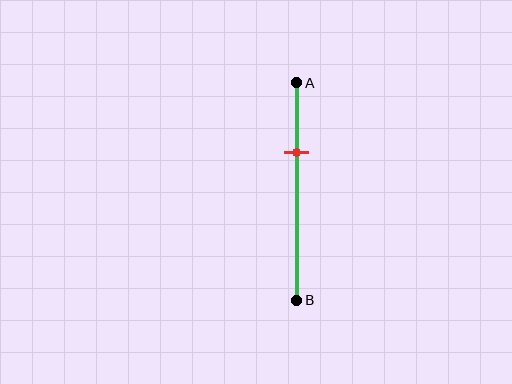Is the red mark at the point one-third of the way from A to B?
Yes, the mark is approximately at the one-third point.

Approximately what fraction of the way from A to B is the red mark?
The red mark is approximately 30% of the way from A to B.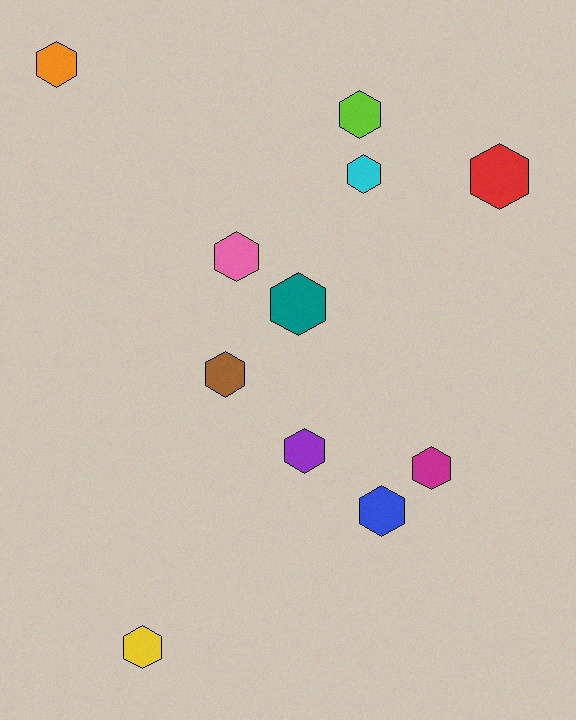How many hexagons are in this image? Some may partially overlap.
There are 11 hexagons.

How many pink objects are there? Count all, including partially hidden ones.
There is 1 pink object.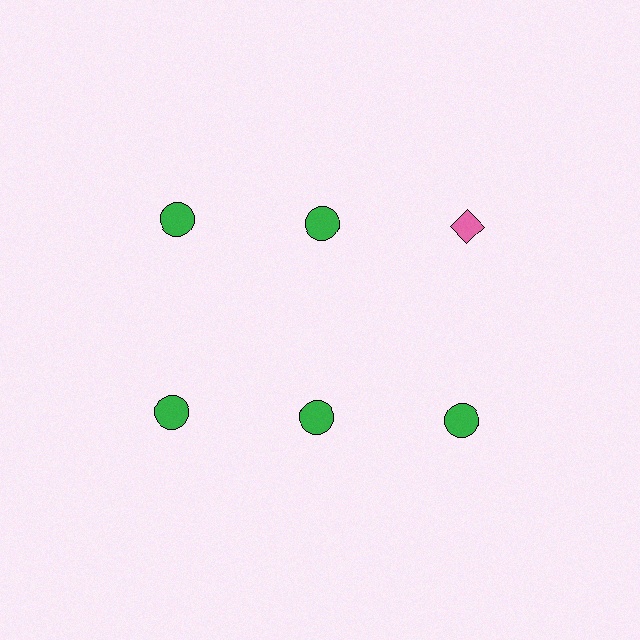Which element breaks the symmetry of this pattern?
The pink diamond in the top row, center column breaks the symmetry. All other shapes are green circles.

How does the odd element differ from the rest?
It differs in both color (pink instead of green) and shape (diamond instead of circle).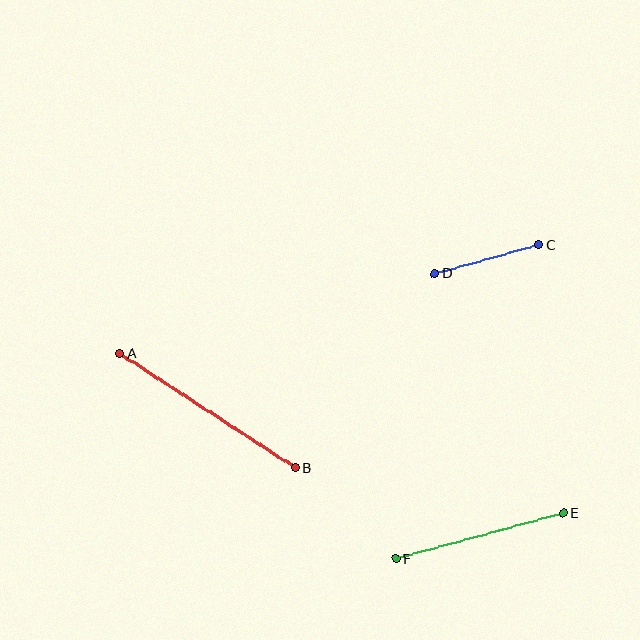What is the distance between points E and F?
The distance is approximately 173 pixels.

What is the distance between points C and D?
The distance is approximately 108 pixels.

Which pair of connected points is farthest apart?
Points A and B are farthest apart.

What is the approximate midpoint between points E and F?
The midpoint is at approximately (479, 536) pixels.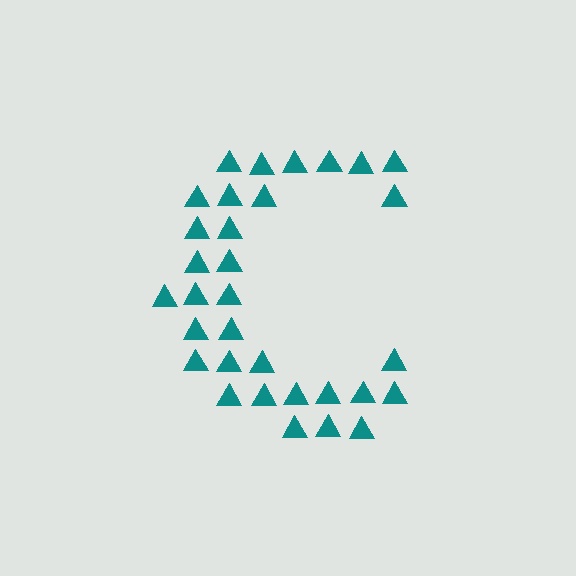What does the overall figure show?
The overall figure shows the letter C.